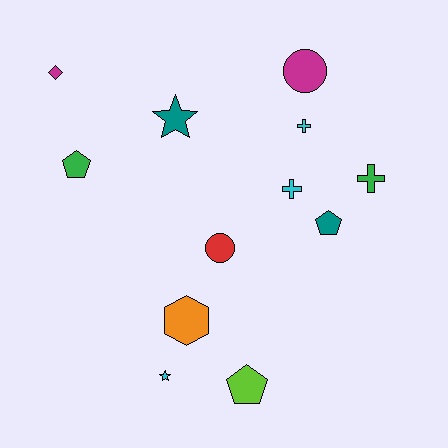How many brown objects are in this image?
There are no brown objects.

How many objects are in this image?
There are 12 objects.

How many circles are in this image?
There are 2 circles.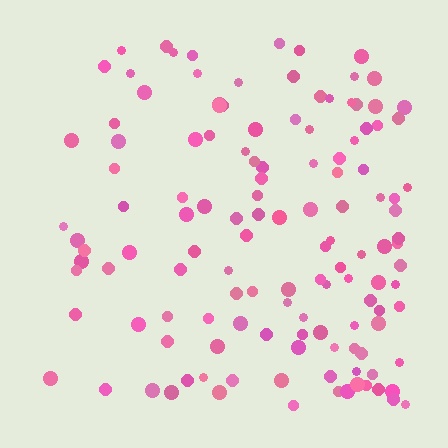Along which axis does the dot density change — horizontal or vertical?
Horizontal.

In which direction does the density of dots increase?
From left to right, with the right side densest.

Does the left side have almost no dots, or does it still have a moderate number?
Still a moderate number, just noticeably fewer than the right.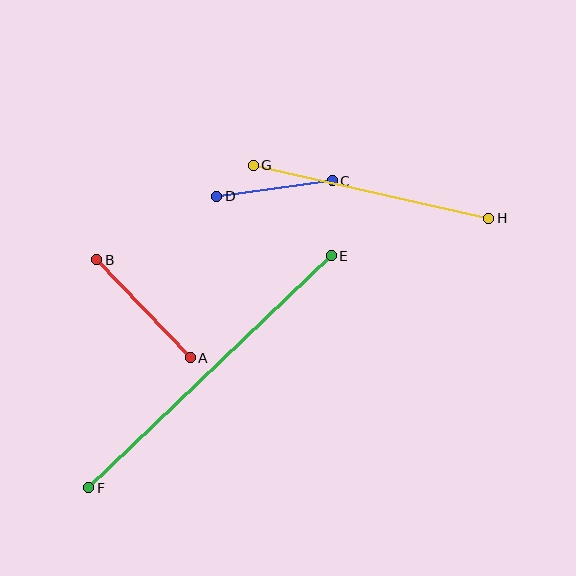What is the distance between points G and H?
The distance is approximately 241 pixels.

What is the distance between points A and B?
The distance is approximately 135 pixels.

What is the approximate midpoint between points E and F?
The midpoint is at approximately (210, 372) pixels.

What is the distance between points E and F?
The distance is approximately 335 pixels.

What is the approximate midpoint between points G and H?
The midpoint is at approximately (371, 192) pixels.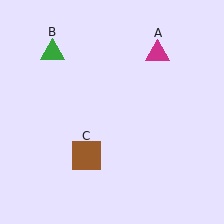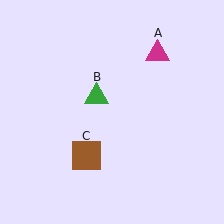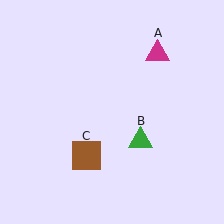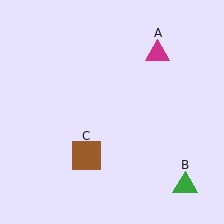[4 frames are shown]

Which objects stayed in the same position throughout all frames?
Magenta triangle (object A) and brown square (object C) remained stationary.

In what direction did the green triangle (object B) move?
The green triangle (object B) moved down and to the right.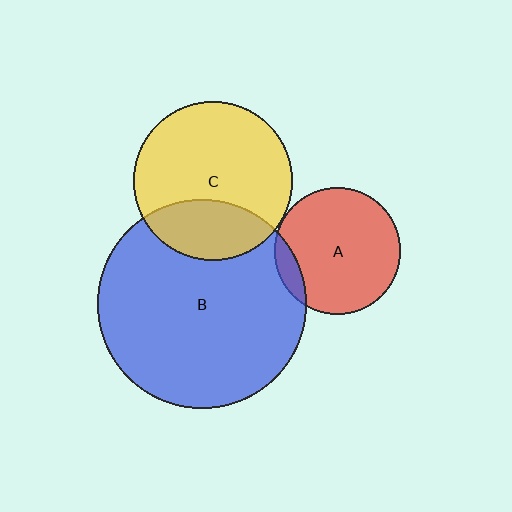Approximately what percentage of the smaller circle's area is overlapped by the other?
Approximately 30%.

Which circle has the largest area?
Circle B (blue).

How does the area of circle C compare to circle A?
Approximately 1.6 times.